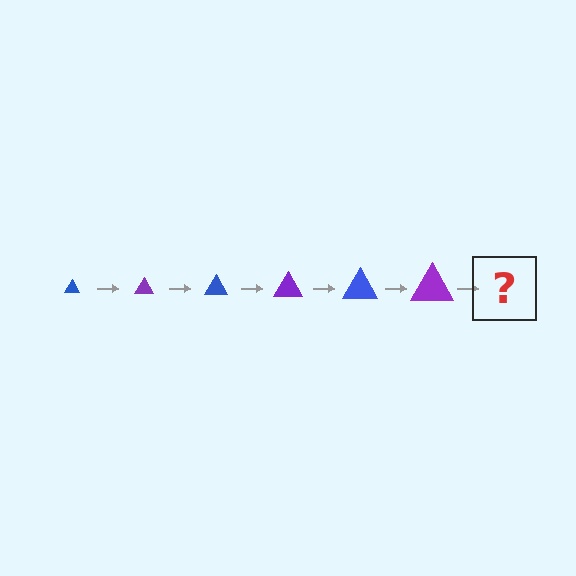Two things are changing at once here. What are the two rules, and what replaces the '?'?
The two rules are that the triangle grows larger each step and the color cycles through blue and purple. The '?' should be a blue triangle, larger than the previous one.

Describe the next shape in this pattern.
It should be a blue triangle, larger than the previous one.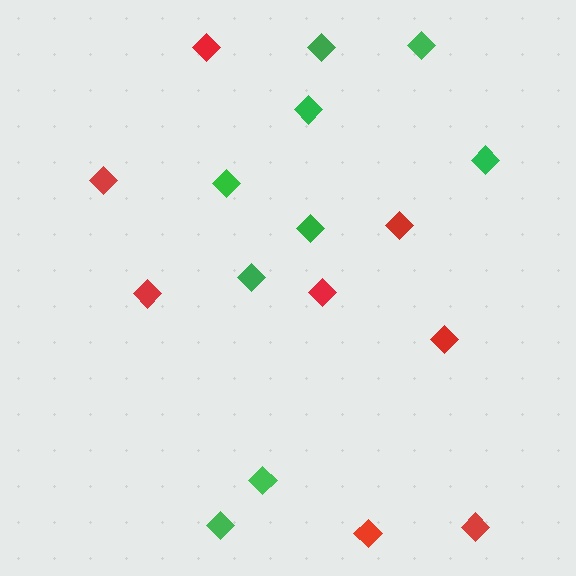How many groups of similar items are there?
There are 2 groups: one group of red diamonds (8) and one group of green diamonds (9).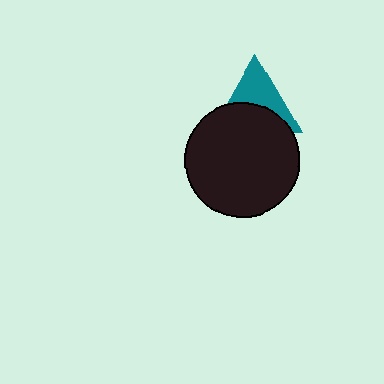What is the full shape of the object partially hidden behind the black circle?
The partially hidden object is a teal triangle.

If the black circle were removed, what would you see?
You would see the complete teal triangle.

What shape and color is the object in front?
The object in front is a black circle.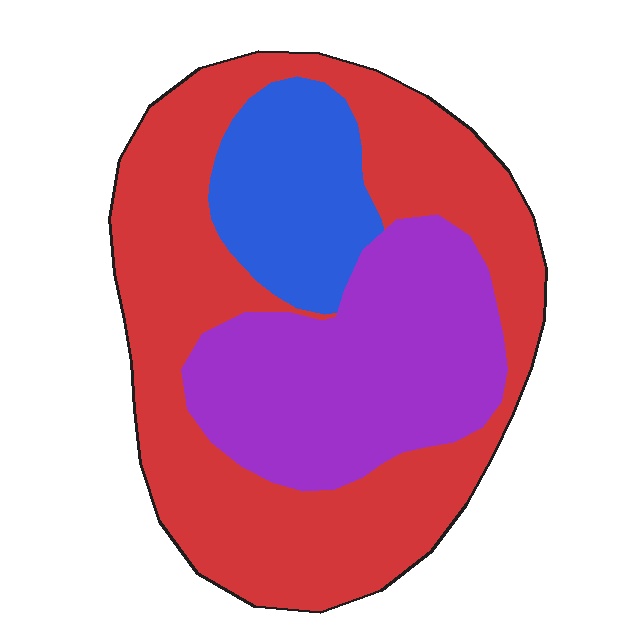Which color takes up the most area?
Red, at roughly 55%.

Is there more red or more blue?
Red.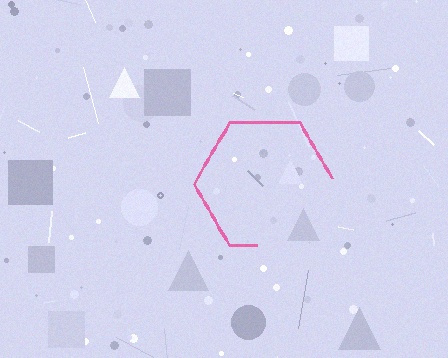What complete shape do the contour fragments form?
The contour fragments form a hexagon.